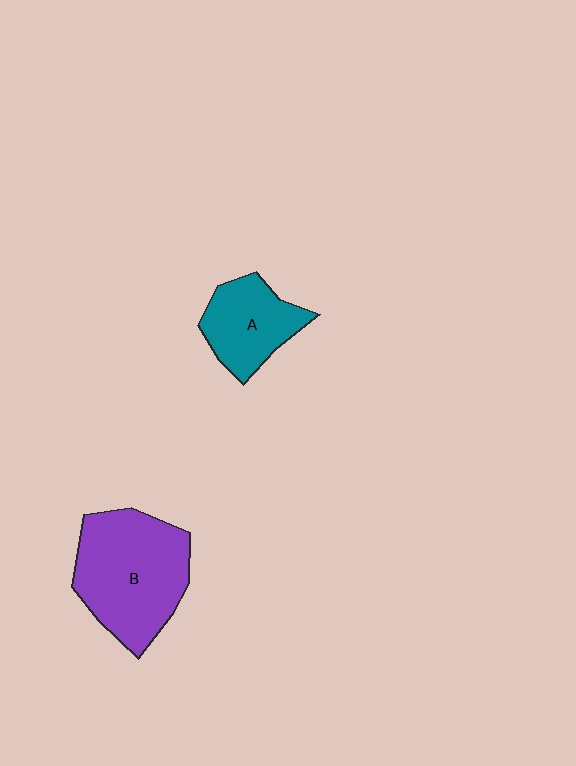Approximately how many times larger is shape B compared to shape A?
Approximately 1.8 times.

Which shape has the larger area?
Shape B (purple).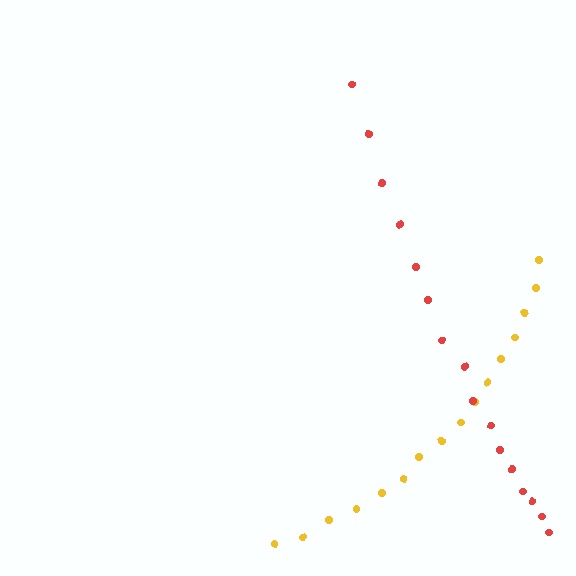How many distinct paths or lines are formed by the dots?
There are 2 distinct paths.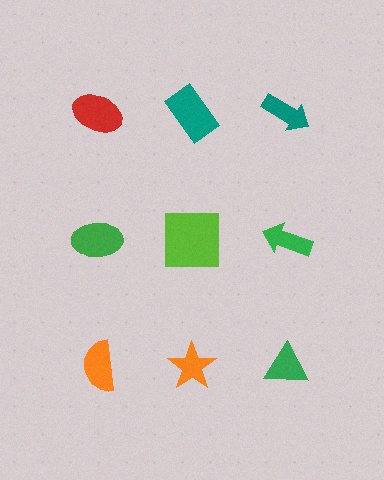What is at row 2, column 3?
A green arrow.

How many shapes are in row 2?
3 shapes.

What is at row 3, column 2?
An orange star.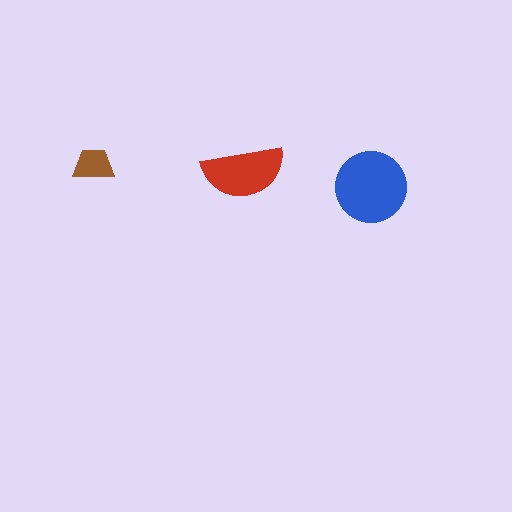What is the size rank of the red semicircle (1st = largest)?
2nd.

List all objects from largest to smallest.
The blue circle, the red semicircle, the brown trapezoid.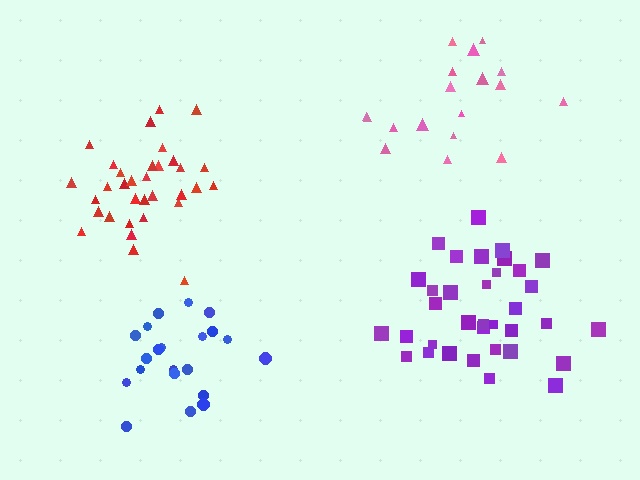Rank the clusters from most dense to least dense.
red, blue, purple, pink.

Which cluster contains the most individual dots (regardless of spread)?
Purple (35).